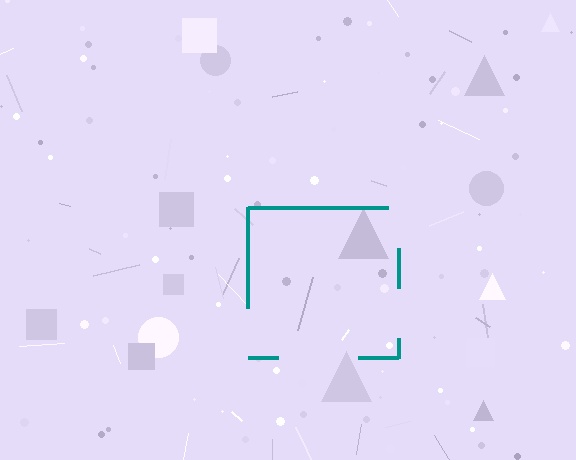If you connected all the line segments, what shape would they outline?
They would outline a square.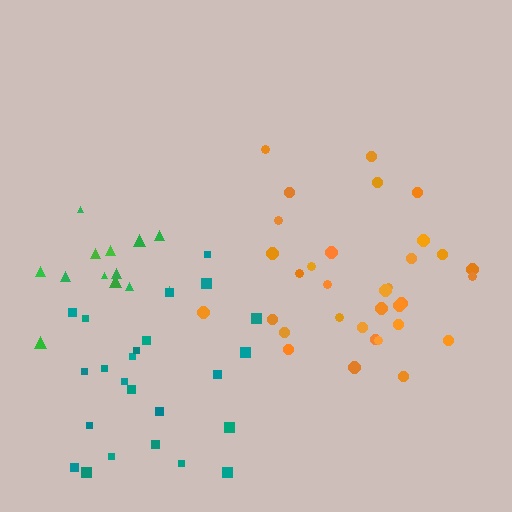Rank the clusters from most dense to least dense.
orange, teal, green.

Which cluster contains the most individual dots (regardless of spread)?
Orange (33).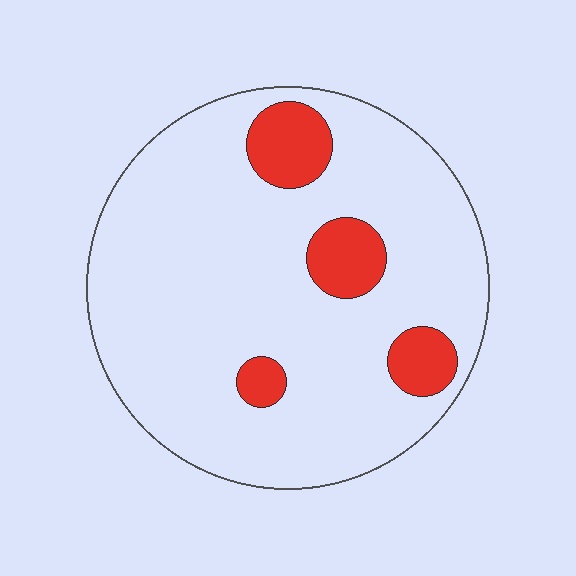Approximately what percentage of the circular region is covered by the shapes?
Approximately 15%.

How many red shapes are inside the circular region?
4.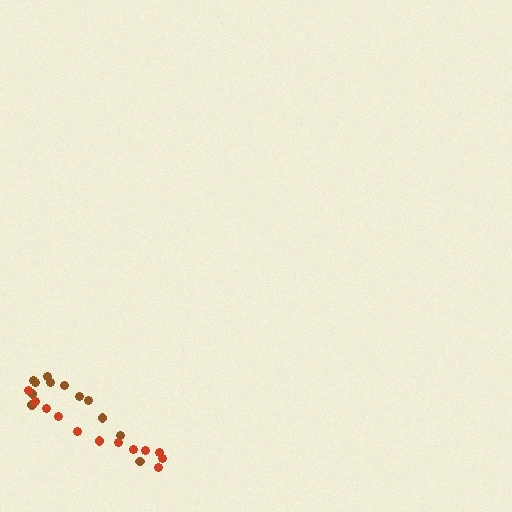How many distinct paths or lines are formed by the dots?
There are 2 distinct paths.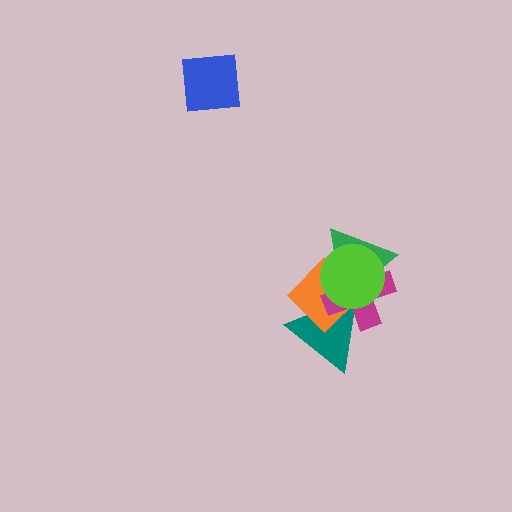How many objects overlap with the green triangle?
4 objects overlap with the green triangle.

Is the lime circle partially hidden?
No, no other shape covers it.